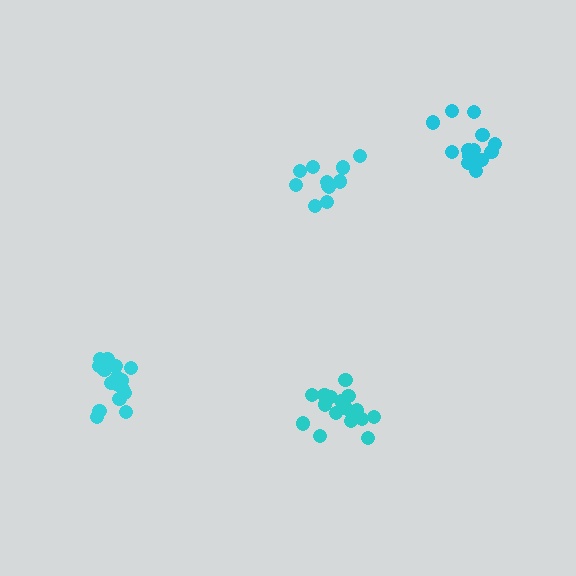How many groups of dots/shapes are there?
There are 4 groups.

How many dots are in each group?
Group 1: 11 dots, Group 2: 16 dots, Group 3: 17 dots, Group 4: 14 dots (58 total).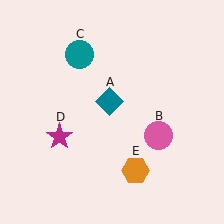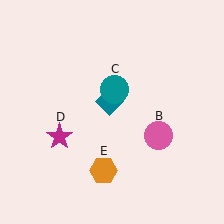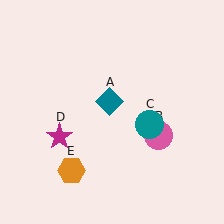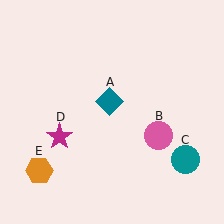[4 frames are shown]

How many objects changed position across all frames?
2 objects changed position: teal circle (object C), orange hexagon (object E).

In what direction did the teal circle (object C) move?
The teal circle (object C) moved down and to the right.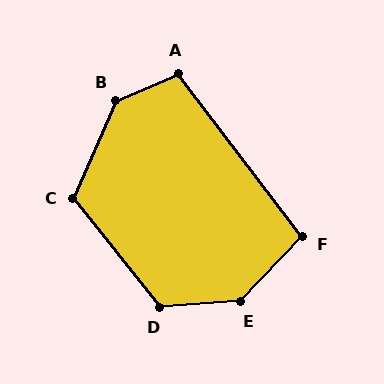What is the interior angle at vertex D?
Approximately 125 degrees (obtuse).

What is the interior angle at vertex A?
Approximately 104 degrees (obtuse).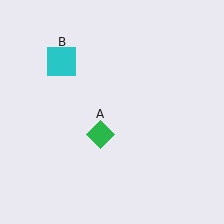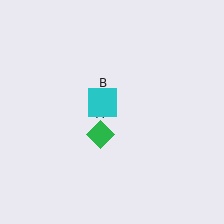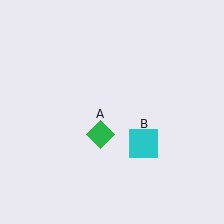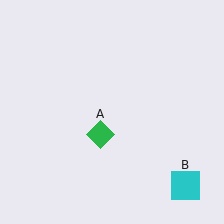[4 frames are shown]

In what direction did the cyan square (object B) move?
The cyan square (object B) moved down and to the right.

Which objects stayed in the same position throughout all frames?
Green diamond (object A) remained stationary.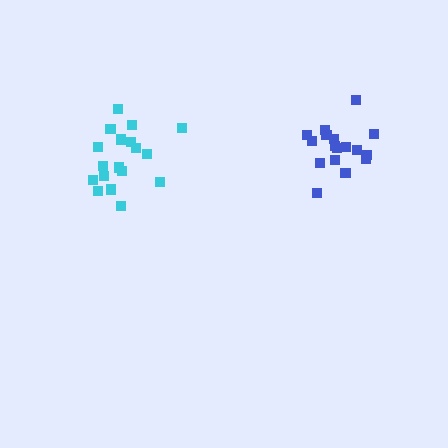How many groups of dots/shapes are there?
There are 2 groups.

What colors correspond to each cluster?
The clusters are colored: blue, cyan.